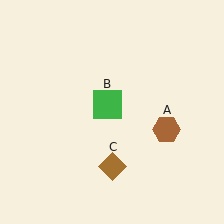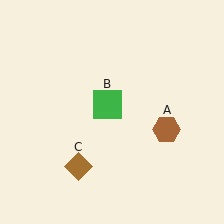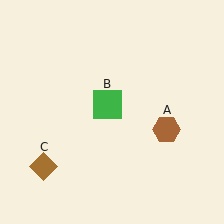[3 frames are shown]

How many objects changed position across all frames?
1 object changed position: brown diamond (object C).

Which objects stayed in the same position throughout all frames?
Brown hexagon (object A) and green square (object B) remained stationary.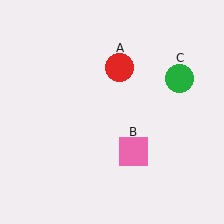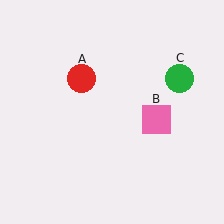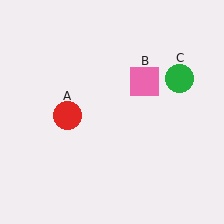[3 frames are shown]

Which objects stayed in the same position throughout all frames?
Green circle (object C) remained stationary.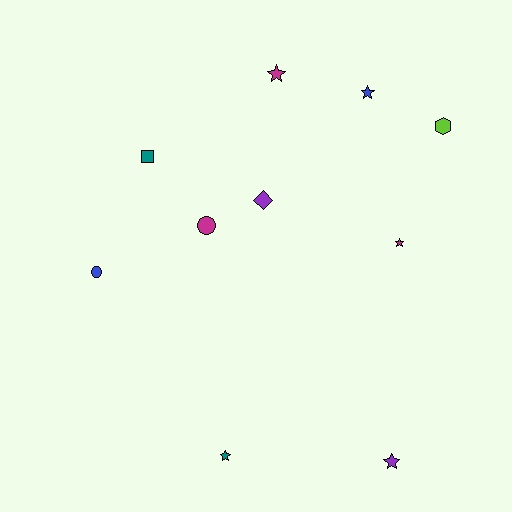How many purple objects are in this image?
There are 2 purple objects.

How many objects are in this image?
There are 10 objects.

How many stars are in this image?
There are 5 stars.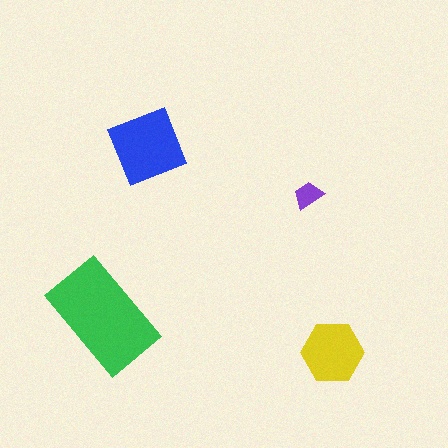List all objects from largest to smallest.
The green rectangle, the blue diamond, the yellow hexagon, the purple trapezoid.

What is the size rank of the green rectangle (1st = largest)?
1st.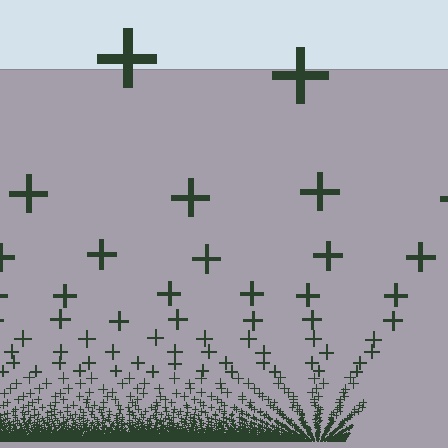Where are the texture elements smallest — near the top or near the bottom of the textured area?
Near the bottom.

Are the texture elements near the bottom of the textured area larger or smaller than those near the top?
Smaller. The gradient is inverted — elements near the bottom are smaller and denser.